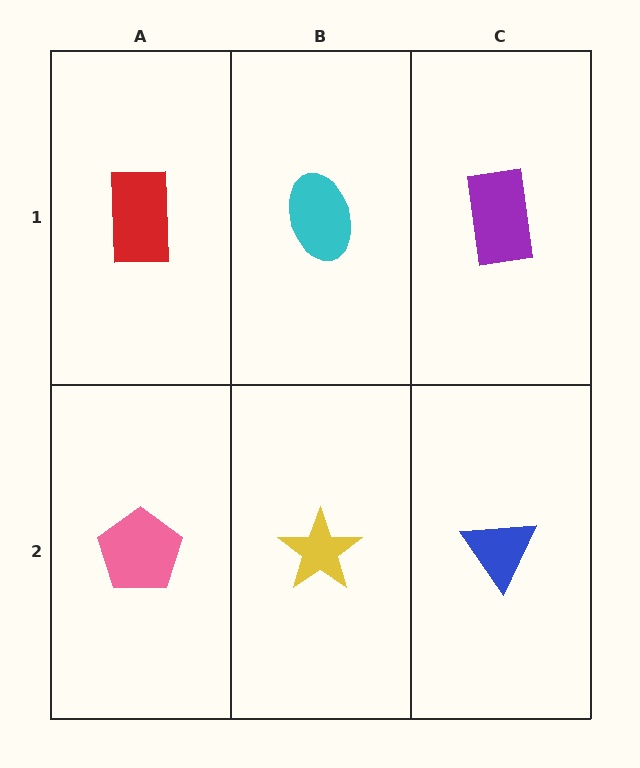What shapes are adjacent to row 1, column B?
A yellow star (row 2, column B), a red rectangle (row 1, column A), a purple rectangle (row 1, column C).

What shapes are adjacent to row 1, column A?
A pink pentagon (row 2, column A), a cyan ellipse (row 1, column B).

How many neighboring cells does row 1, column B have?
3.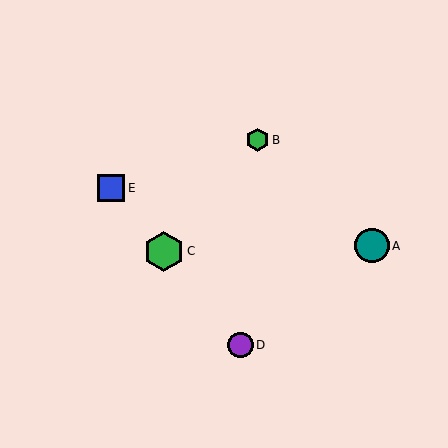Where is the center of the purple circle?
The center of the purple circle is at (241, 345).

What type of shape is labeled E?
Shape E is a blue square.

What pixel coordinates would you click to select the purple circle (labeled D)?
Click at (241, 345) to select the purple circle D.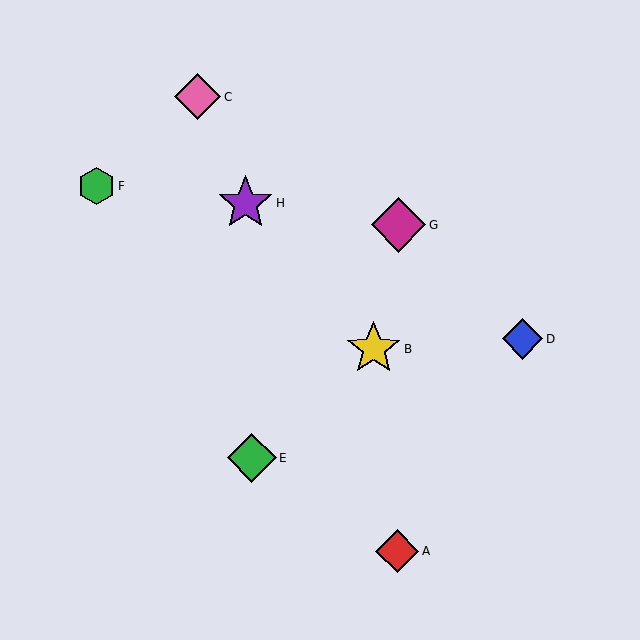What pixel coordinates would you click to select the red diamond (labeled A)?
Click at (397, 551) to select the red diamond A.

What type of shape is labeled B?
Shape B is a yellow star.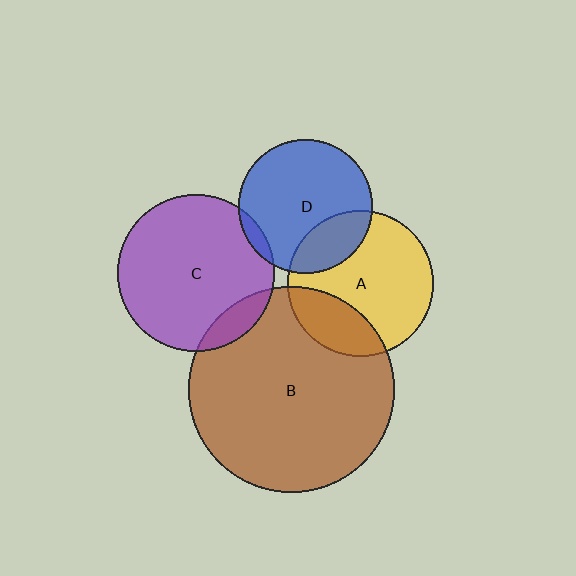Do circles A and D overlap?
Yes.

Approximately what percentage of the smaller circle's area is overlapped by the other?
Approximately 25%.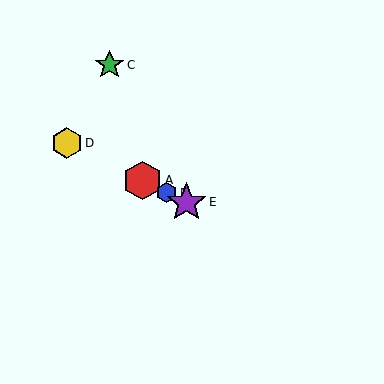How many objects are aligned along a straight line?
4 objects (A, B, D, E) are aligned along a straight line.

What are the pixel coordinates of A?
Object A is at (142, 180).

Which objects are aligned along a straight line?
Objects A, B, D, E are aligned along a straight line.